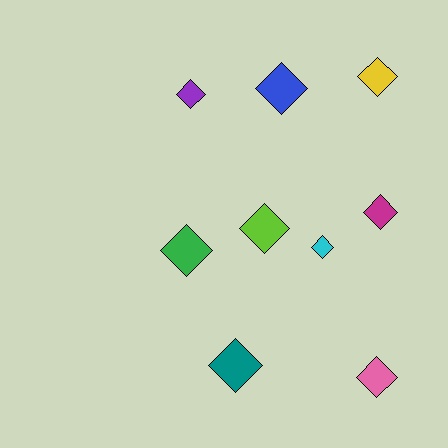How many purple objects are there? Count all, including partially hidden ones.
There is 1 purple object.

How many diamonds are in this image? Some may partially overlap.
There are 9 diamonds.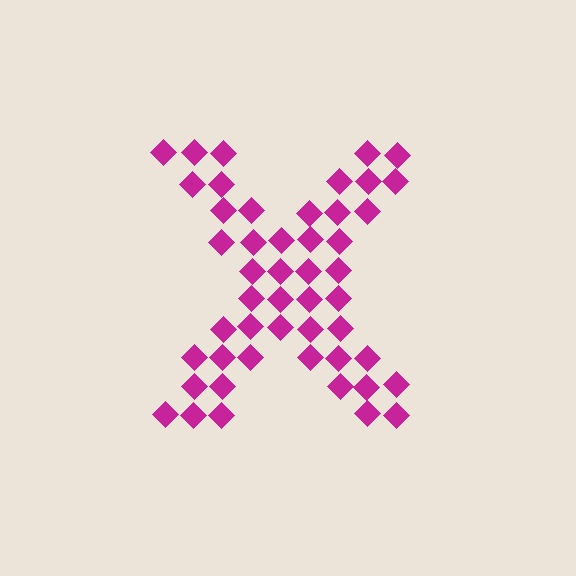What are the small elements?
The small elements are diamonds.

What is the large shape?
The large shape is the letter X.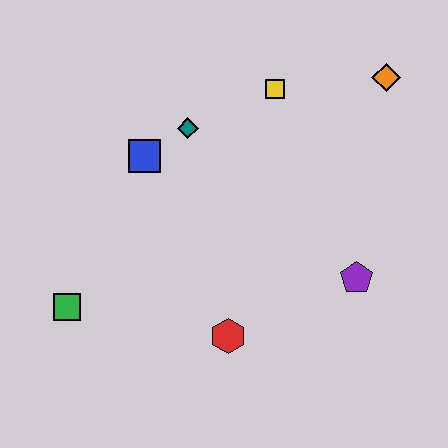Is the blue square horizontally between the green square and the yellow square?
Yes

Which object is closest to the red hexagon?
The purple pentagon is closest to the red hexagon.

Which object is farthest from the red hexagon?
The orange diamond is farthest from the red hexagon.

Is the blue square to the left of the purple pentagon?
Yes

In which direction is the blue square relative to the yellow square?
The blue square is to the left of the yellow square.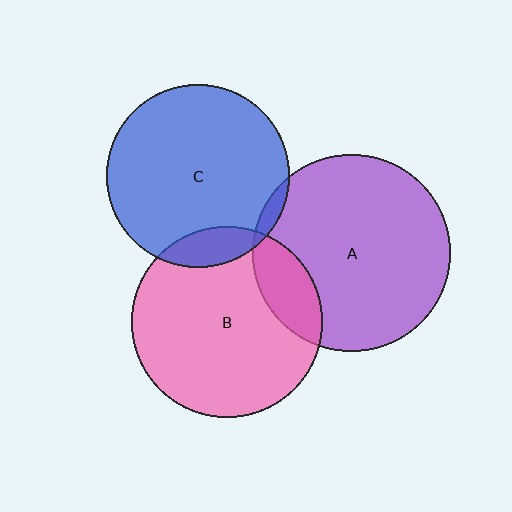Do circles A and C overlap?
Yes.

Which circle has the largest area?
Circle A (purple).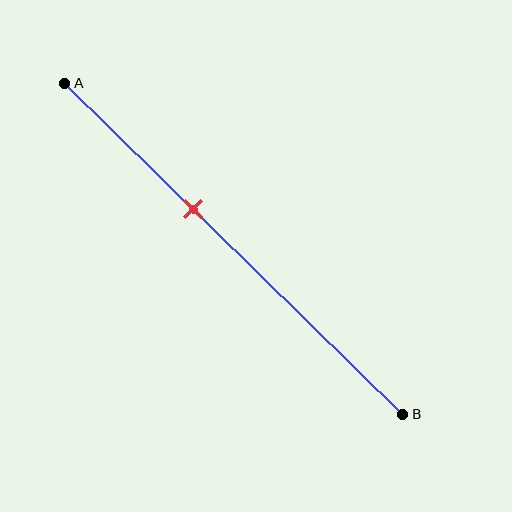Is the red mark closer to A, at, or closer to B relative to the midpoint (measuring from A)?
The red mark is closer to point A than the midpoint of segment AB.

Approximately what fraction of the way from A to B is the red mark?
The red mark is approximately 40% of the way from A to B.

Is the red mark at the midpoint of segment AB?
No, the mark is at about 40% from A, not at the 50% midpoint.